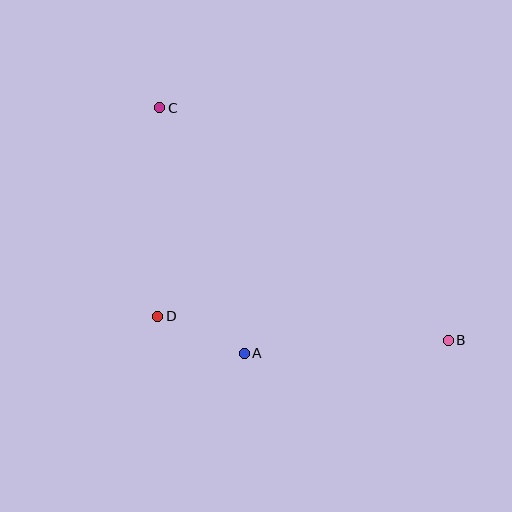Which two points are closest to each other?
Points A and D are closest to each other.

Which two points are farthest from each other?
Points B and C are farthest from each other.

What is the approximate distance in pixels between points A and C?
The distance between A and C is approximately 260 pixels.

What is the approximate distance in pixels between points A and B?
The distance between A and B is approximately 204 pixels.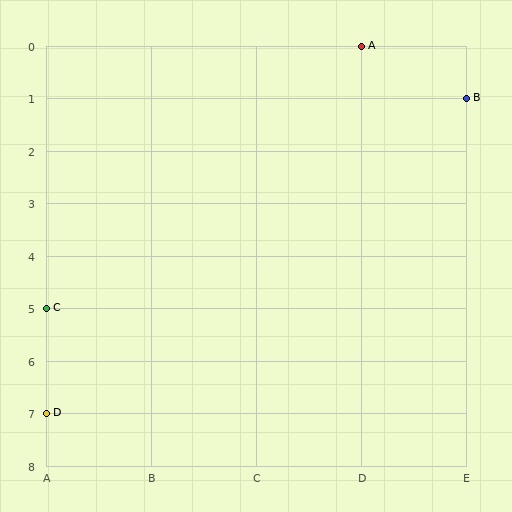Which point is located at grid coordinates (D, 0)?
Point A is at (D, 0).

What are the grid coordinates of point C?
Point C is at grid coordinates (A, 5).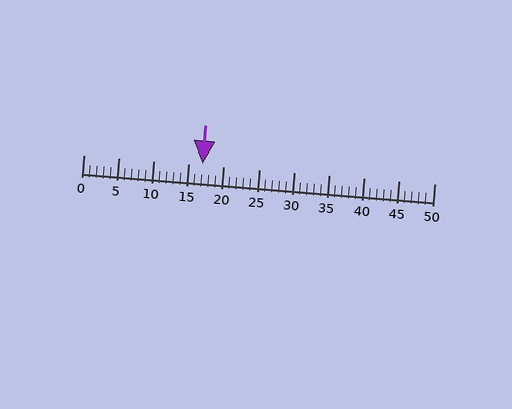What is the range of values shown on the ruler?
The ruler shows values from 0 to 50.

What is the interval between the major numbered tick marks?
The major tick marks are spaced 5 units apart.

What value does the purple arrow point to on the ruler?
The purple arrow points to approximately 17.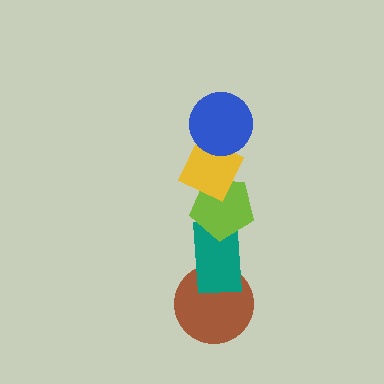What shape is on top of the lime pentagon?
The yellow diamond is on top of the lime pentagon.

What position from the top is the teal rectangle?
The teal rectangle is 4th from the top.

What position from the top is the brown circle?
The brown circle is 5th from the top.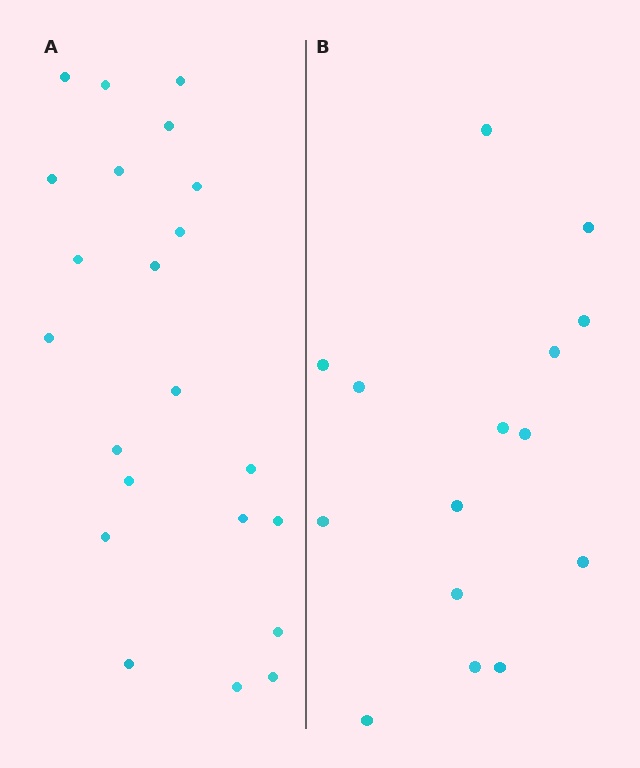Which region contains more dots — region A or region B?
Region A (the left region) has more dots.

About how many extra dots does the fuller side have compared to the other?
Region A has roughly 8 or so more dots than region B.